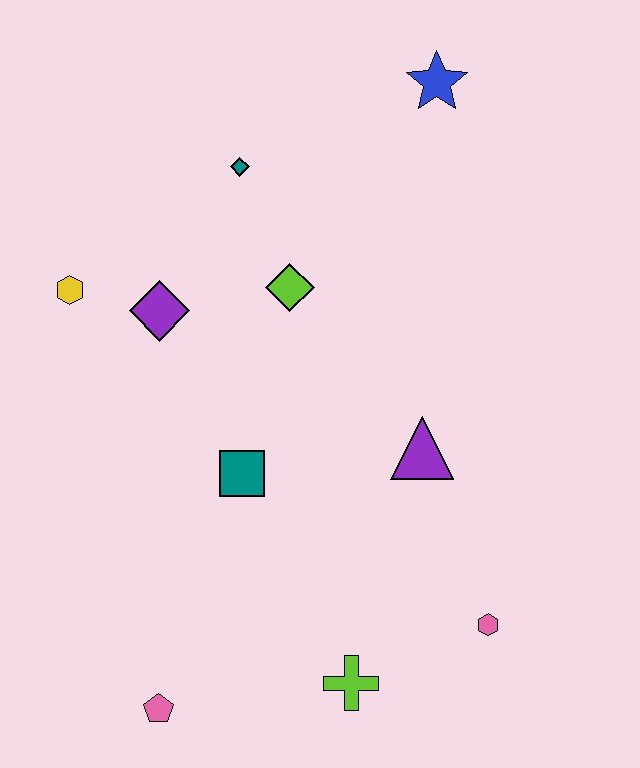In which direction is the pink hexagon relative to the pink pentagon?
The pink hexagon is to the right of the pink pentagon.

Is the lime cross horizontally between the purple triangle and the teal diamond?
Yes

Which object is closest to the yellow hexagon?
The purple diamond is closest to the yellow hexagon.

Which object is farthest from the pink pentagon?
The blue star is farthest from the pink pentagon.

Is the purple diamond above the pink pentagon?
Yes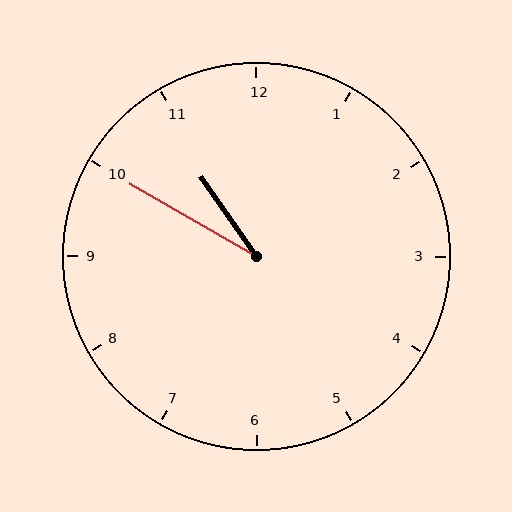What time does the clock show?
10:50.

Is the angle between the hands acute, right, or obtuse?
It is acute.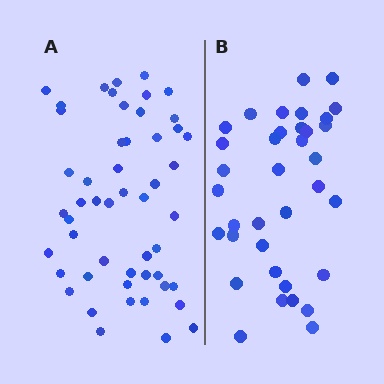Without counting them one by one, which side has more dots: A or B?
Region A (the left region) has more dots.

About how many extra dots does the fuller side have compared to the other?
Region A has approximately 15 more dots than region B.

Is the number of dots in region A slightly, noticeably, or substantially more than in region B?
Region A has noticeably more, but not dramatically so. The ratio is roughly 1.4 to 1.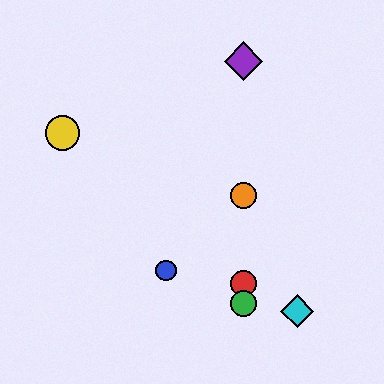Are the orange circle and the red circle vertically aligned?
Yes, both are at x≈244.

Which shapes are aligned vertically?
The red circle, the green circle, the purple diamond, the orange circle are aligned vertically.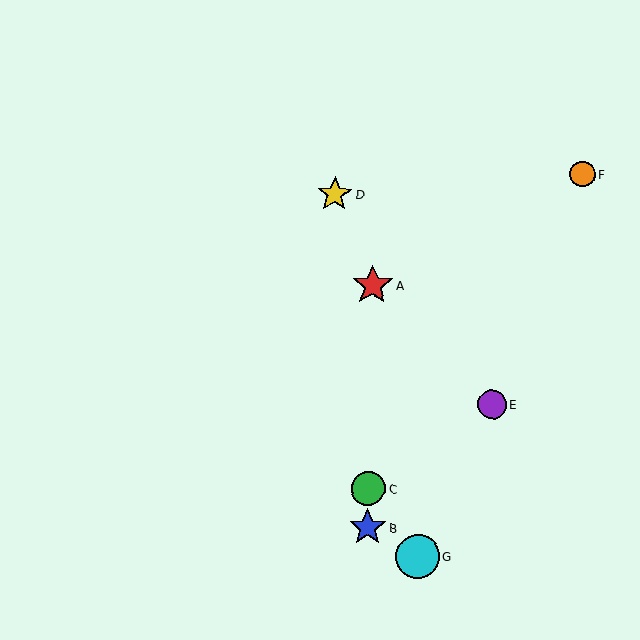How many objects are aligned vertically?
3 objects (A, B, C) are aligned vertically.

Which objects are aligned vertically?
Objects A, B, C are aligned vertically.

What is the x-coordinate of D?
Object D is at x≈335.